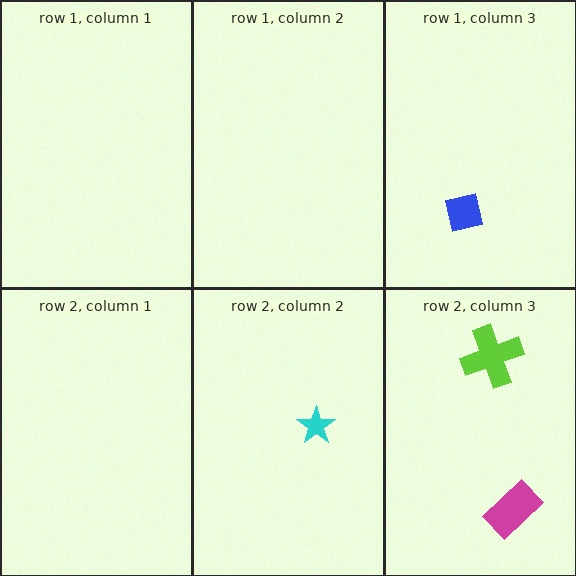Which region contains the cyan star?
The row 2, column 2 region.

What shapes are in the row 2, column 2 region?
The cyan star.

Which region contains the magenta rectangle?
The row 2, column 3 region.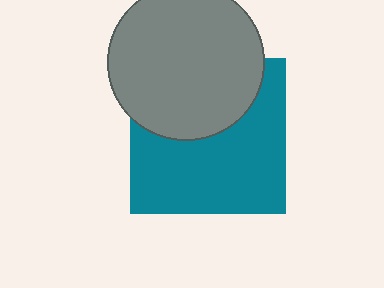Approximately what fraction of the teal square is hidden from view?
Roughly 39% of the teal square is hidden behind the gray circle.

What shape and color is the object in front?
The object in front is a gray circle.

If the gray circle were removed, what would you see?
You would see the complete teal square.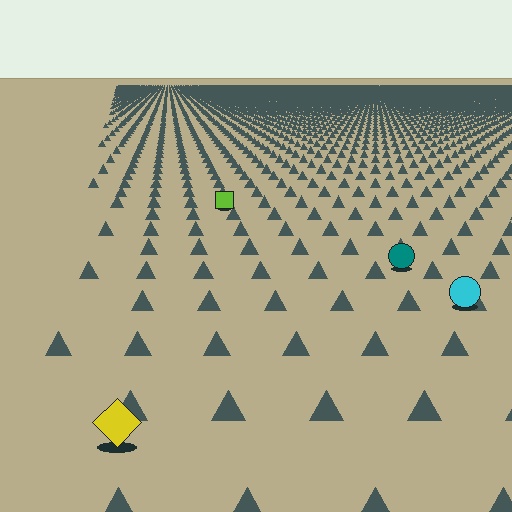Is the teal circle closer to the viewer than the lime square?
Yes. The teal circle is closer — you can tell from the texture gradient: the ground texture is coarser near it.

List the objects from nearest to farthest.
From nearest to farthest: the yellow diamond, the cyan circle, the teal circle, the lime square.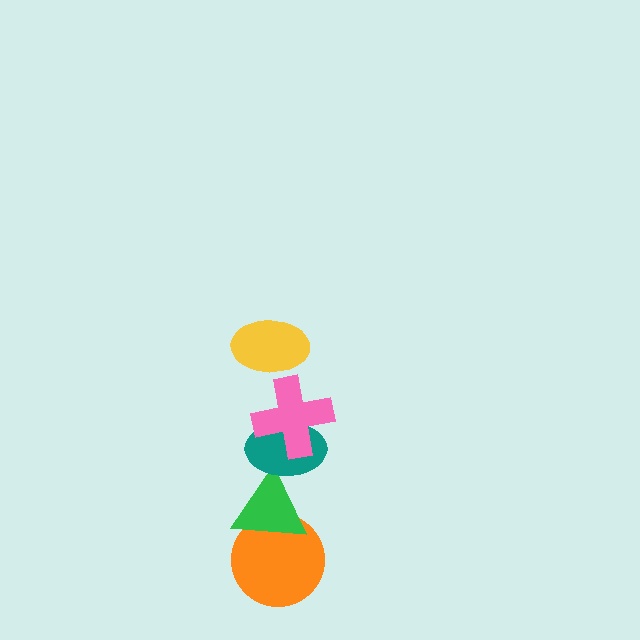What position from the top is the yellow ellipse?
The yellow ellipse is 1st from the top.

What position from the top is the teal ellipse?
The teal ellipse is 3rd from the top.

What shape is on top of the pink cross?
The yellow ellipse is on top of the pink cross.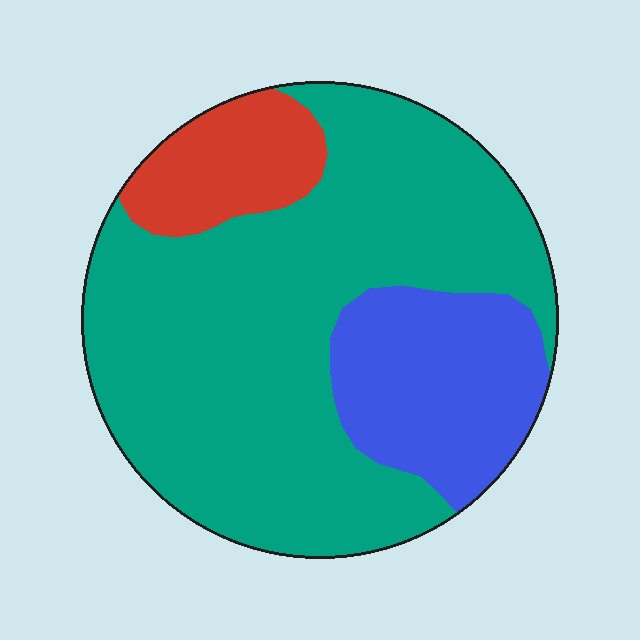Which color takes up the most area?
Teal, at roughly 70%.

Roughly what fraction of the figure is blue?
Blue covers about 20% of the figure.